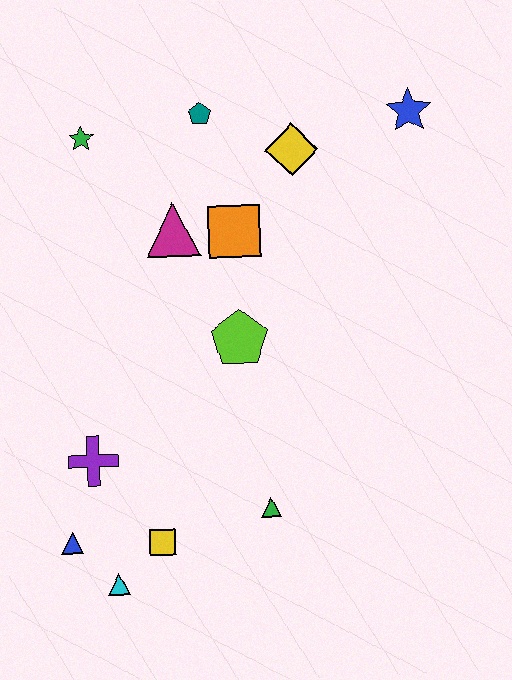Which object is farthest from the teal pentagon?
The cyan triangle is farthest from the teal pentagon.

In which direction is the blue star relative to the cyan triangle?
The blue star is above the cyan triangle.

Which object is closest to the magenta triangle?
The orange square is closest to the magenta triangle.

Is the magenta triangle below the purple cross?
No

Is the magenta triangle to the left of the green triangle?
Yes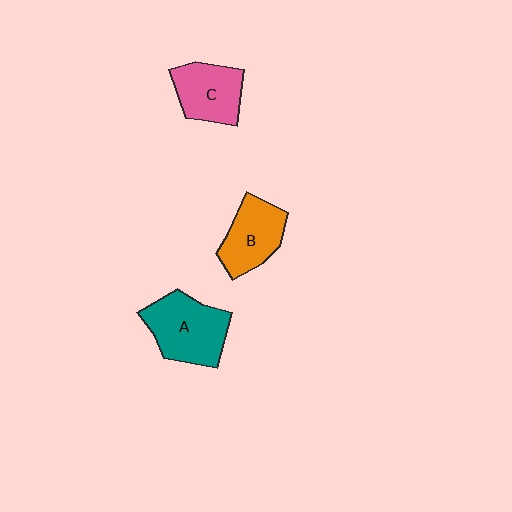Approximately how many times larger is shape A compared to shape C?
Approximately 1.3 times.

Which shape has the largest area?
Shape A (teal).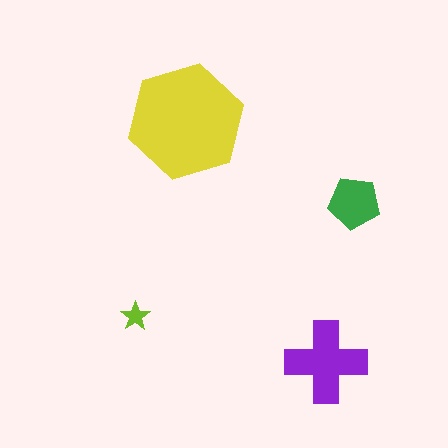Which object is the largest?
The yellow hexagon.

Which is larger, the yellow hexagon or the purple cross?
The yellow hexagon.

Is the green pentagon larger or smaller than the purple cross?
Smaller.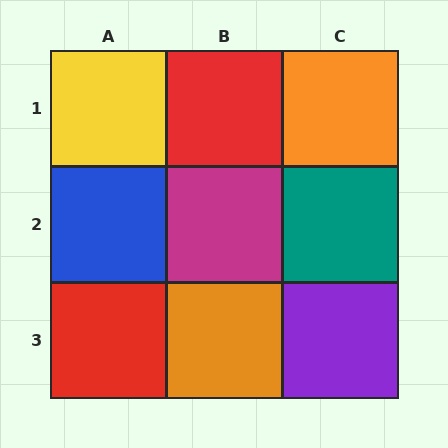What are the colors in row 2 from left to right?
Blue, magenta, teal.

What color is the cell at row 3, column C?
Purple.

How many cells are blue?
1 cell is blue.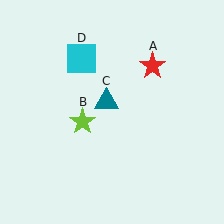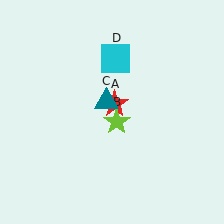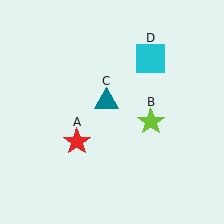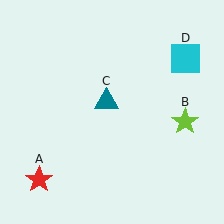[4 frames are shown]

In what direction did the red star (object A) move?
The red star (object A) moved down and to the left.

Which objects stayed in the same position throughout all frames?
Teal triangle (object C) remained stationary.